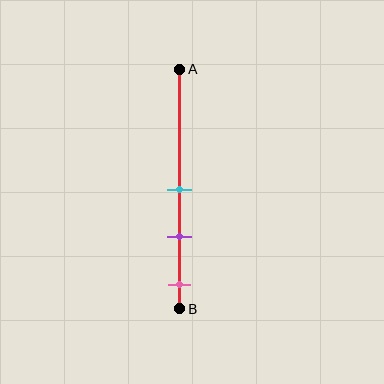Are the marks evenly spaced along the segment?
Yes, the marks are approximately evenly spaced.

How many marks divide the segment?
There are 3 marks dividing the segment.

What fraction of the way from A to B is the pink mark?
The pink mark is approximately 90% (0.9) of the way from A to B.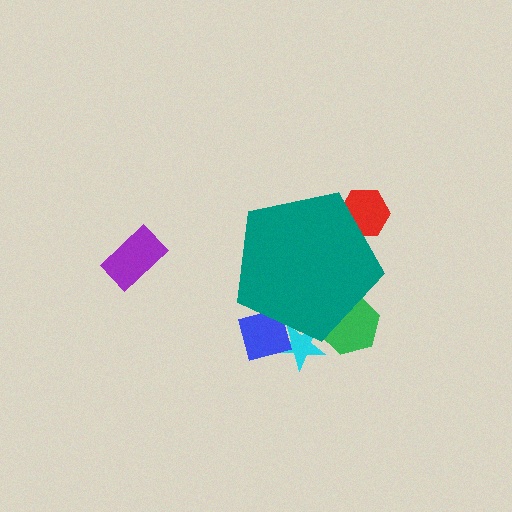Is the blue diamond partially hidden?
Yes, the blue diamond is partially hidden behind the teal pentagon.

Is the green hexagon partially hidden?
Yes, the green hexagon is partially hidden behind the teal pentagon.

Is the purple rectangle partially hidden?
No, the purple rectangle is fully visible.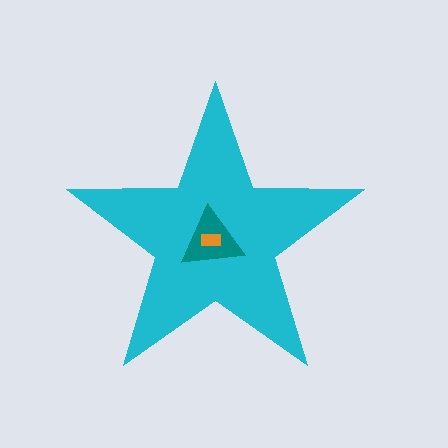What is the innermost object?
The orange rectangle.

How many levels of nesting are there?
3.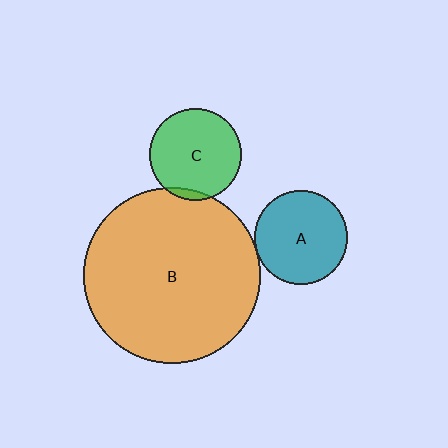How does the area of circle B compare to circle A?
Approximately 3.6 times.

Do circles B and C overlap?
Yes.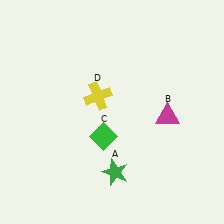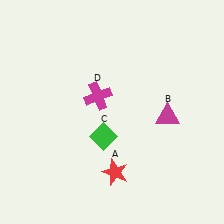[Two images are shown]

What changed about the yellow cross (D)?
In Image 1, D is yellow. In Image 2, it changed to magenta.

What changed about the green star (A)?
In Image 1, A is green. In Image 2, it changed to red.